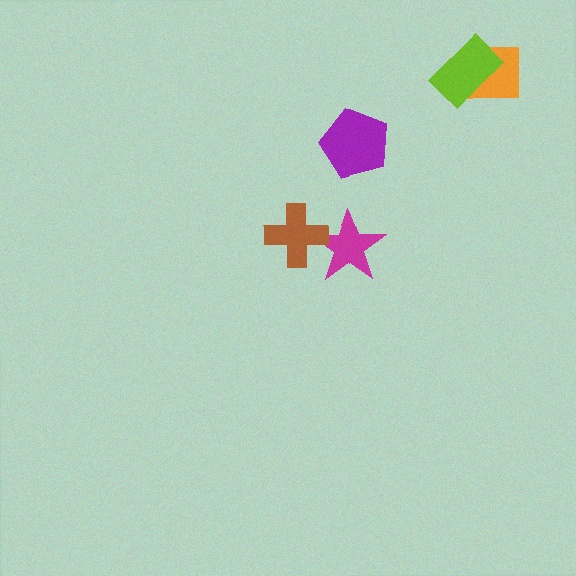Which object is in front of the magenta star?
The brown cross is in front of the magenta star.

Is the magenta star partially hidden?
Yes, it is partially covered by another shape.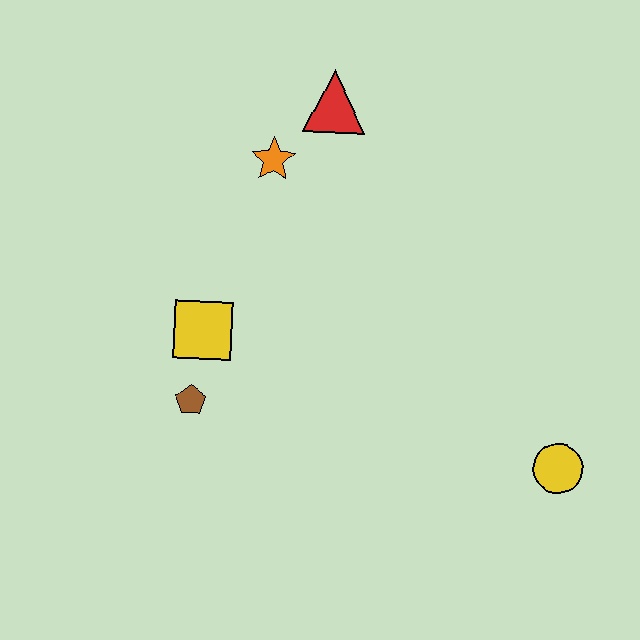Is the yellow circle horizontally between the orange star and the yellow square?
No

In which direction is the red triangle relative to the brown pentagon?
The red triangle is above the brown pentagon.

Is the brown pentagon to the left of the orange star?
Yes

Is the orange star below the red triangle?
Yes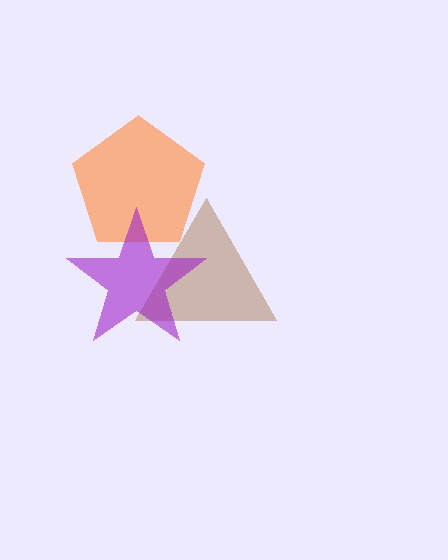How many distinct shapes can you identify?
There are 3 distinct shapes: an orange pentagon, a brown triangle, a purple star.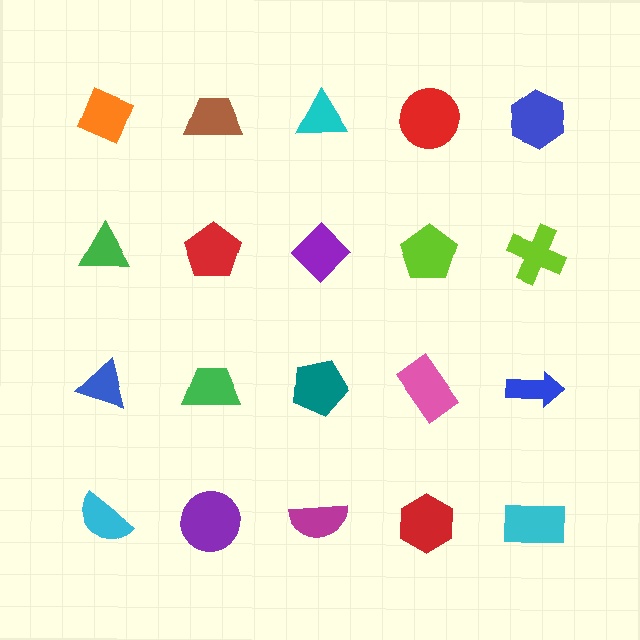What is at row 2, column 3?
A purple diamond.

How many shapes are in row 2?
5 shapes.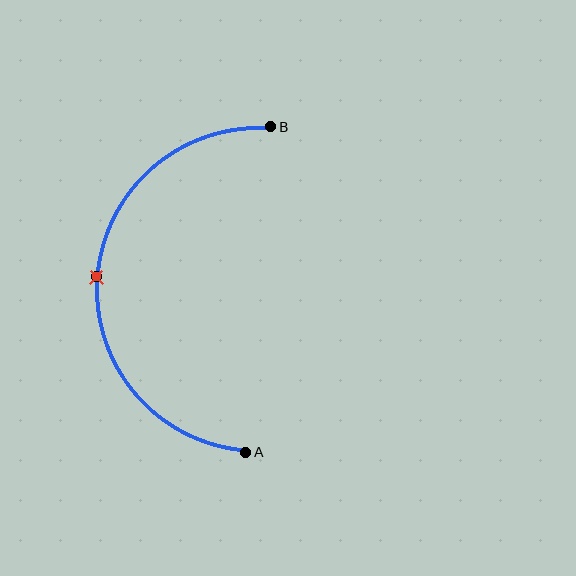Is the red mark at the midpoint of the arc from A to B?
Yes. The red mark lies on the arc at equal arc-length from both A and B — it is the arc midpoint.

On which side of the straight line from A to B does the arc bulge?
The arc bulges to the left of the straight line connecting A and B.